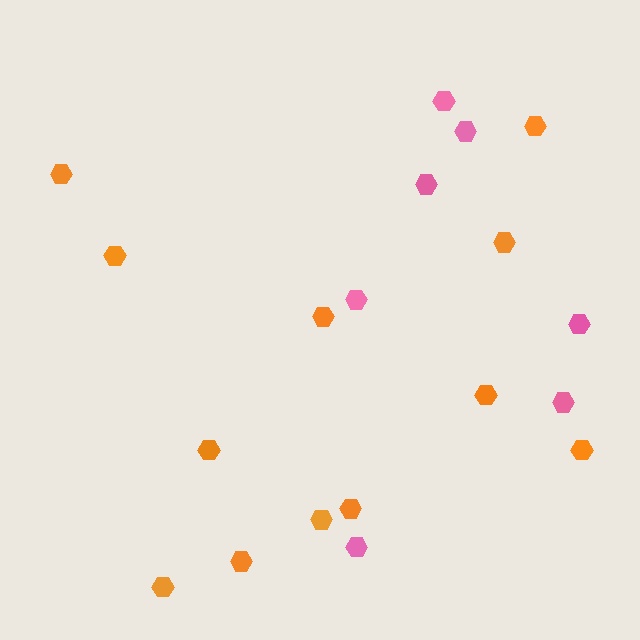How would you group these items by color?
There are 2 groups: one group of pink hexagons (7) and one group of orange hexagons (12).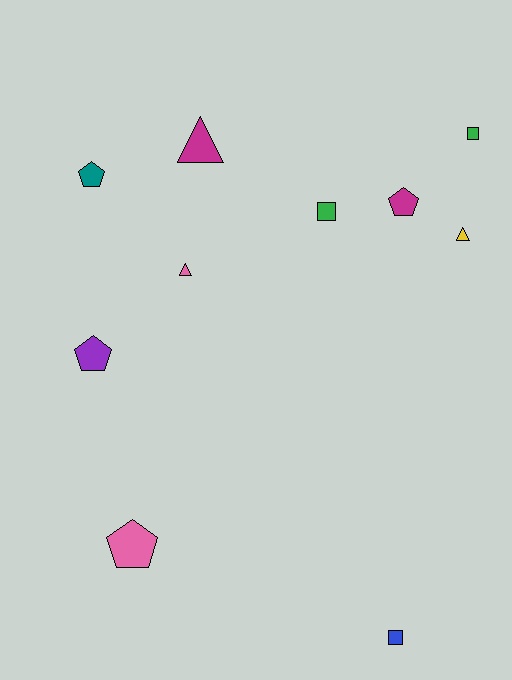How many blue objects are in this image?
There is 1 blue object.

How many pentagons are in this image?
There are 4 pentagons.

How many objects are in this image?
There are 10 objects.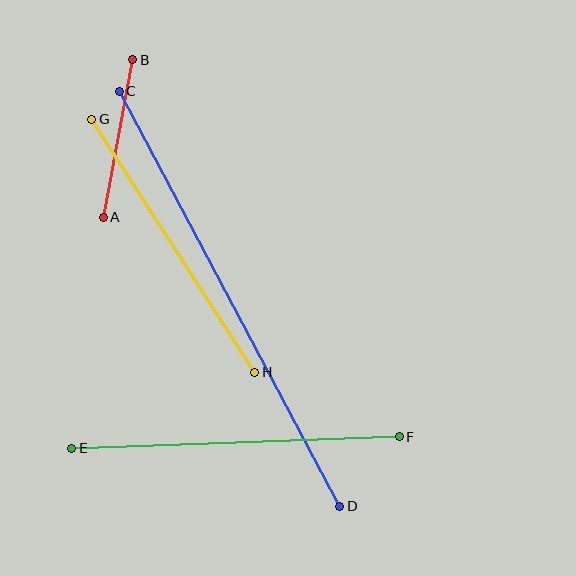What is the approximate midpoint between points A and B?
The midpoint is at approximately (118, 138) pixels.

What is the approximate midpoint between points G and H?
The midpoint is at approximately (173, 246) pixels.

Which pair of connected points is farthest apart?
Points C and D are farthest apart.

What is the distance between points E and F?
The distance is approximately 328 pixels.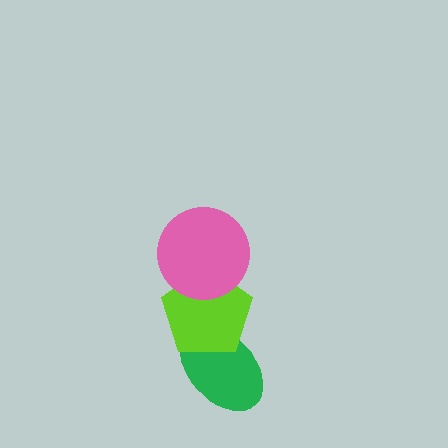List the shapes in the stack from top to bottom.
From top to bottom: the pink circle, the lime pentagon, the green ellipse.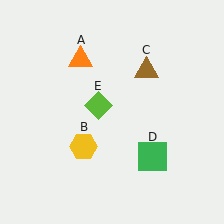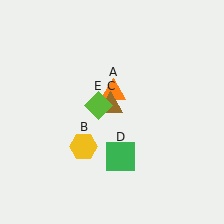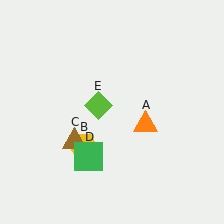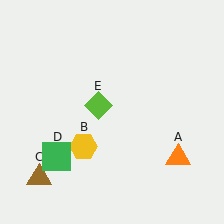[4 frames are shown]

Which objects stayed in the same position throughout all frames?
Yellow hexagon (object B) and lime diamond (object E) remained stationary.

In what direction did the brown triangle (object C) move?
The brown triangle (object C) moved down and to the left.